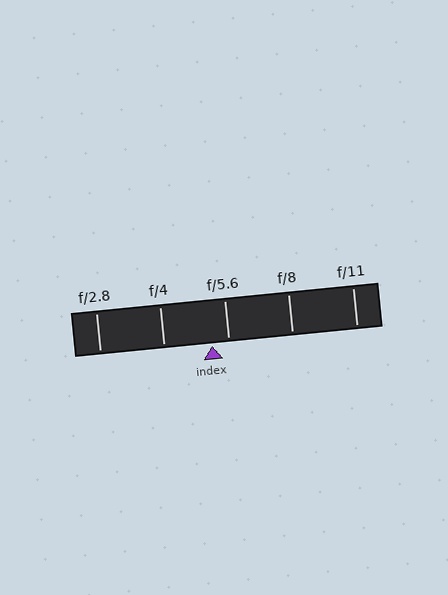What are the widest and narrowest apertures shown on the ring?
The widest aperture shown is f/2.8 and the narrowest is f/11.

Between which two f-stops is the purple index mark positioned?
The index mark is between f/4 and f/5.6.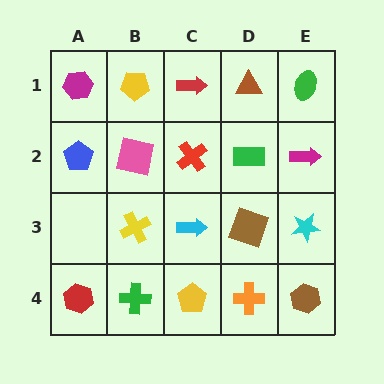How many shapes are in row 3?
4 shapes.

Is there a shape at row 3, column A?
No, that cell is empty.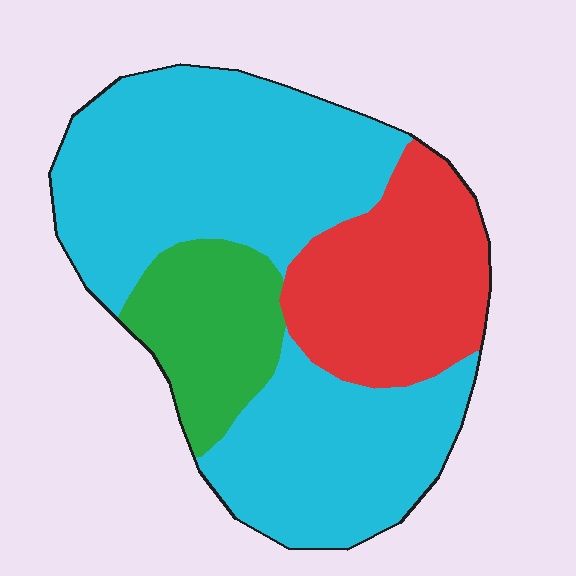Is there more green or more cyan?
Cyan.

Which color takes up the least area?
Green, at roughly 15%.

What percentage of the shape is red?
Red covers roughly 25% of the shape.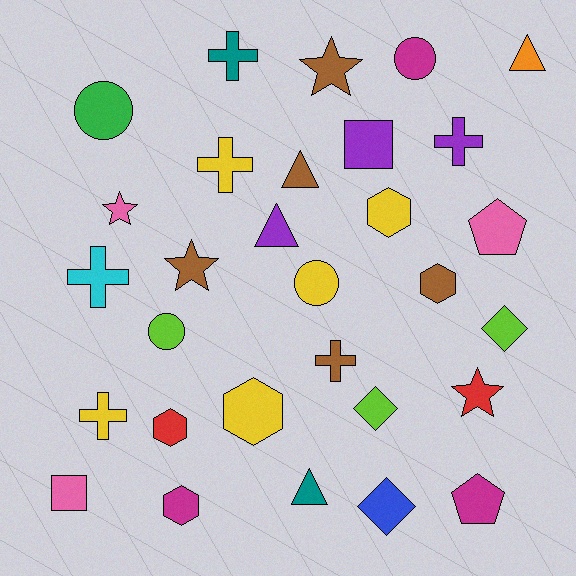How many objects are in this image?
There are 30 objects.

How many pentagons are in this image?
There are 2 pentagons.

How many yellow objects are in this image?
There are 5 yellow objects.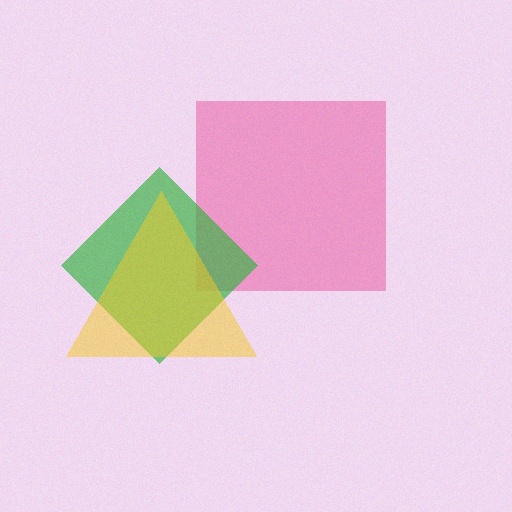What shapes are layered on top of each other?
The layered shapes are: a pink square, a green diamond, a yellow triangle.